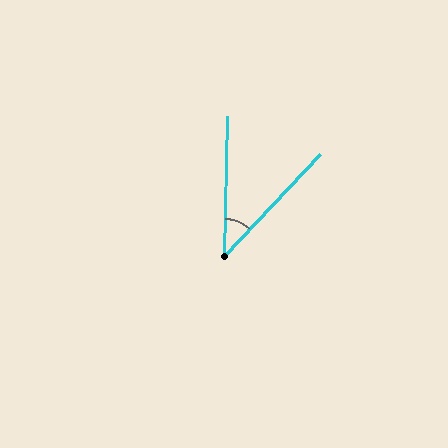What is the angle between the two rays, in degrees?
Approximately 42 degrees.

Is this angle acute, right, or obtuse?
It is acute.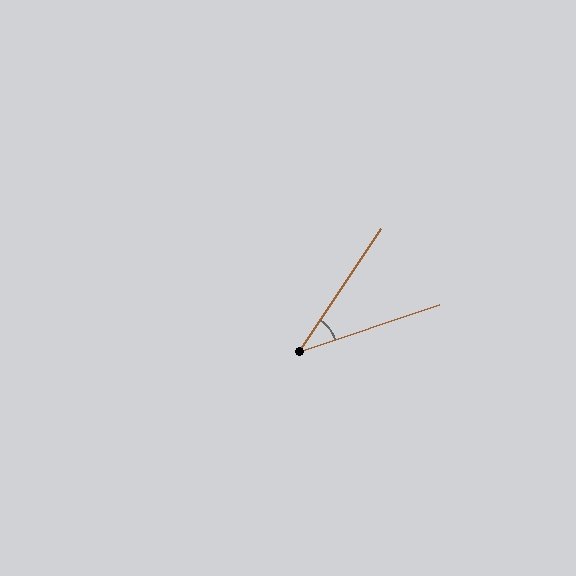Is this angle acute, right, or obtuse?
It is acute.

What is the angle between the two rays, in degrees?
Approximately 38 degrees.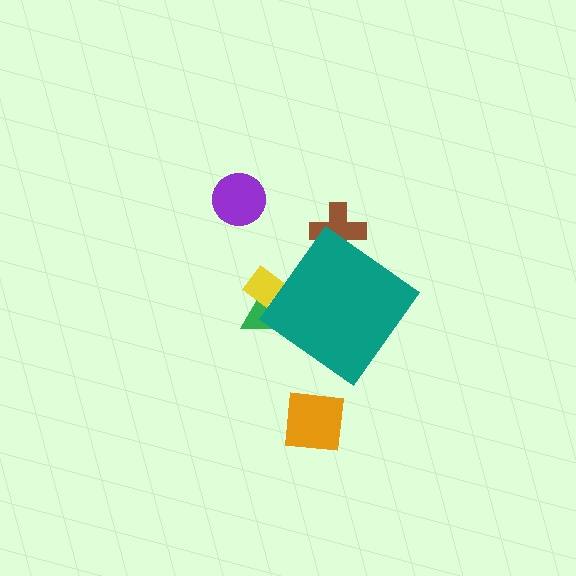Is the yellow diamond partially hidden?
Yes, the yellow diamond is partially hidden behind the teal diamond.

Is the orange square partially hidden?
No, the orange square is fully visible.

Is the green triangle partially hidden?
Yes, the green triangle is partially hidden behind the teal diamond.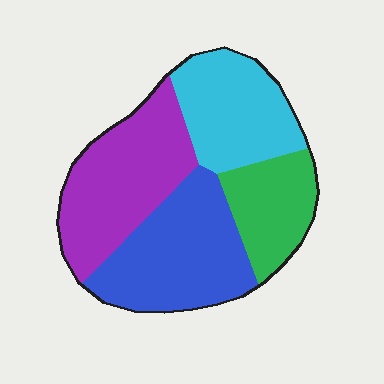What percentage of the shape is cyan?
Cyan covers 23% of the shape.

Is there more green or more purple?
Purple.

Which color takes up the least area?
Green, at roughly 15%.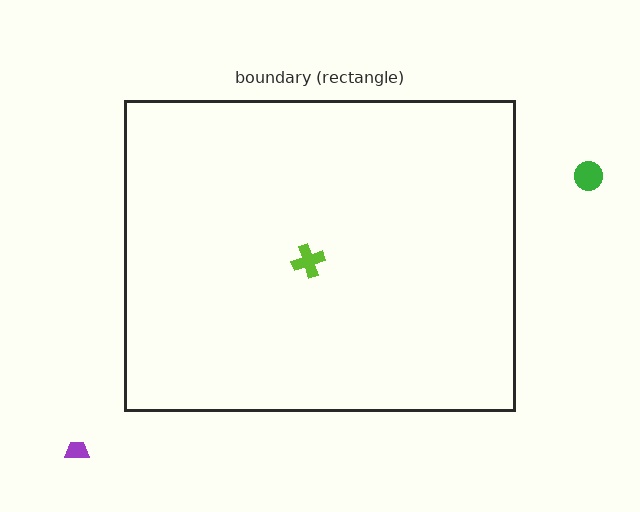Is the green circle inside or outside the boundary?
Outside.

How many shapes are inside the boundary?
1 inside, 2 outside.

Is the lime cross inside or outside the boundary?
Inside.